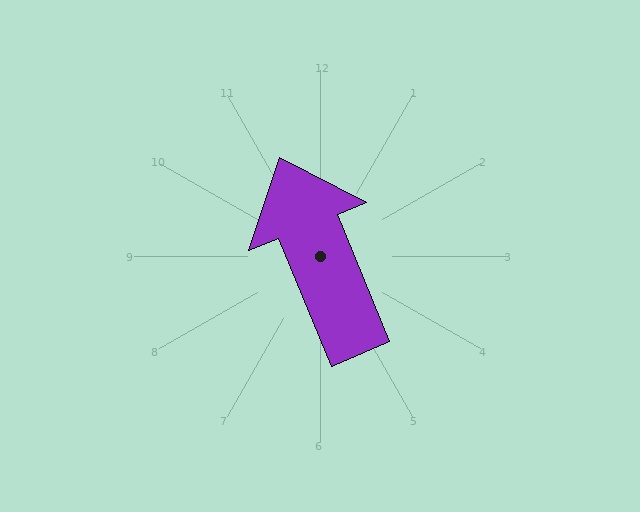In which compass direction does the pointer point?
North.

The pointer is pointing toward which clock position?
Roughly 11 o'clock.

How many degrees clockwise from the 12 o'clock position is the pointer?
Approximately 338 degrees.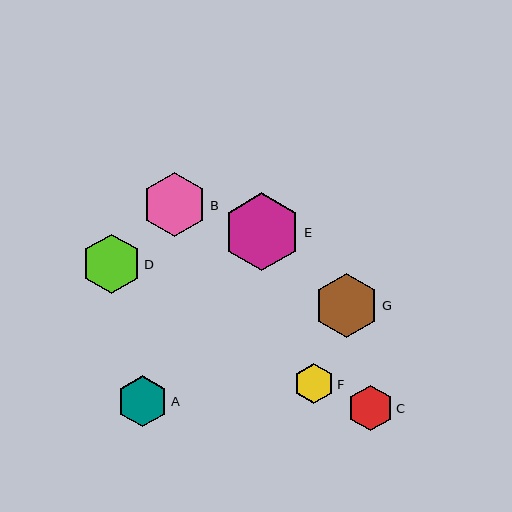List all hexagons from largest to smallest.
From largest to smallest: E, G, B, D, A, C, F.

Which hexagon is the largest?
Hexagon E is the largest with a size of approximately 77 pixels.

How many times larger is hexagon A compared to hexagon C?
Hexagon A is approximately 1.1 times the size of hexagon C.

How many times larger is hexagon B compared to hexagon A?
Hexagon B is approximately 1.3 times the size of hexagon A.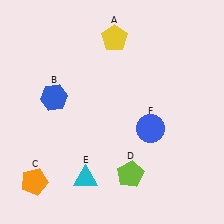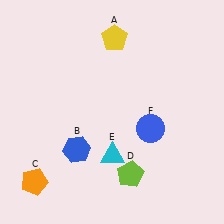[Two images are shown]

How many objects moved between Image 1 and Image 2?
2 objects moved between the two images.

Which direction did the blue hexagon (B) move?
The blue hexagon (B) moved down.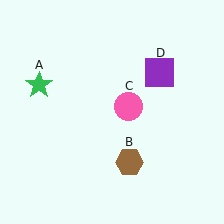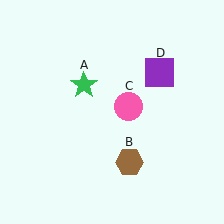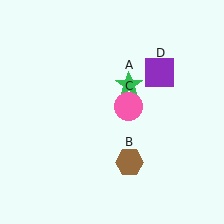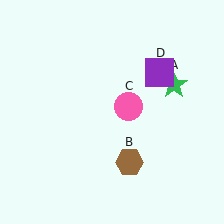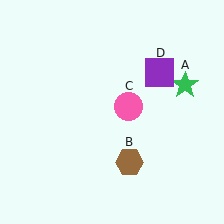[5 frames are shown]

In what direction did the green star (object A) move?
The green star (object A) moved right.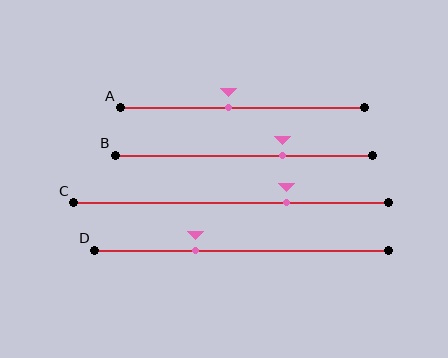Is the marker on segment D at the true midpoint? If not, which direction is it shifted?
No, the marker on segment D is shifted to the left by about 16% of the segment length.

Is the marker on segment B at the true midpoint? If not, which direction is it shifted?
No, the marker on segment B is shifted to the right by about 15% of the segment length.